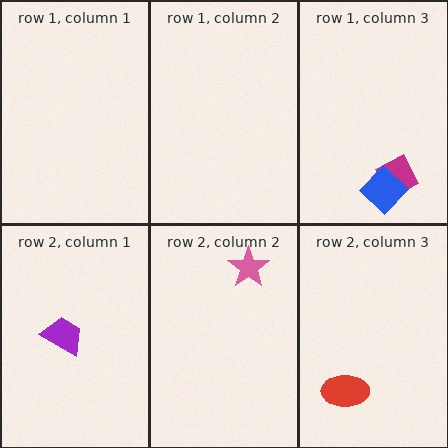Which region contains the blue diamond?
The row 1, column 3 region.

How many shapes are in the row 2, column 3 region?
1.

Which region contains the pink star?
The row 2, column 2 region.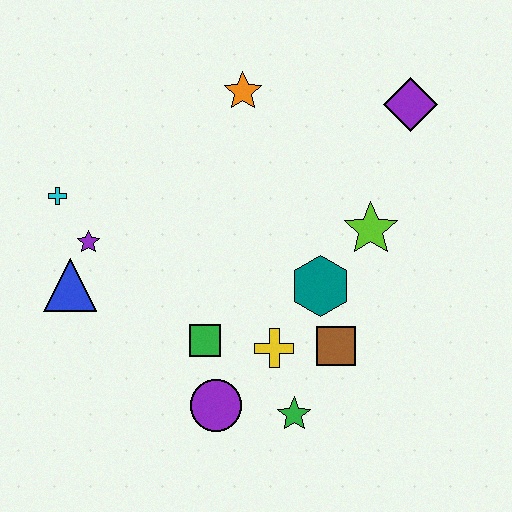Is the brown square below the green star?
No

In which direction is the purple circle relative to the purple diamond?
The purple circle is below the purple diamond.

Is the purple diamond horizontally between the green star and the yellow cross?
No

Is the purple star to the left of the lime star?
Yes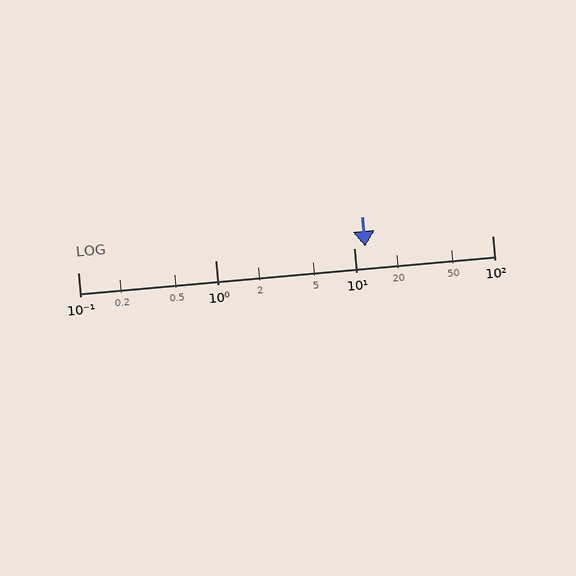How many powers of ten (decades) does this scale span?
The scale spans 3 decades, from 0.1 to 100.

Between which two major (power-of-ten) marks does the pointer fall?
The pointer is between 10 and 100.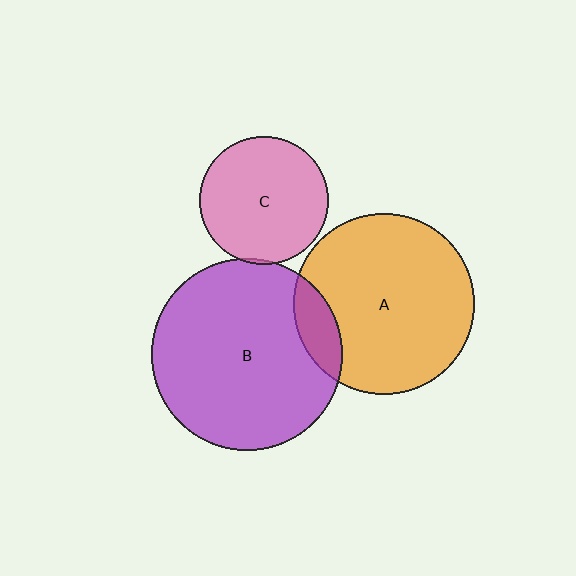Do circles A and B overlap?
Yes.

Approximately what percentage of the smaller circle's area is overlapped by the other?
Approximately 10%.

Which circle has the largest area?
Circle B (purple).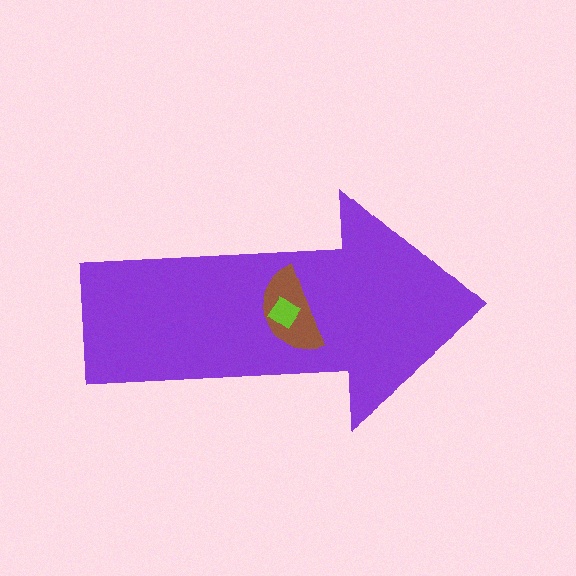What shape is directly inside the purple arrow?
The brown semicircle.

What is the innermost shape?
The lime diamond.